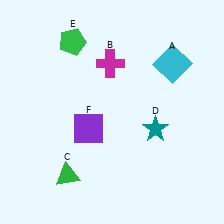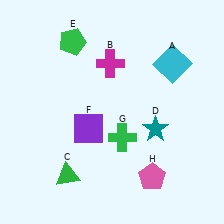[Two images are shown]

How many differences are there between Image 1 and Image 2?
There are 2 differences between the two images.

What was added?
A green cross (G), a pink pentagon (H) were added in Image 2.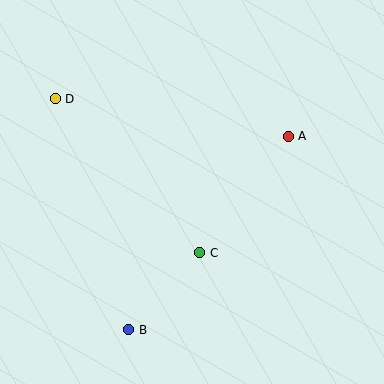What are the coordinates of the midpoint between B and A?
The midpoint between B and A is at (209, 233).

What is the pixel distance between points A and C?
The distance between A and C is 146 pixels.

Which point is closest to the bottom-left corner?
Point B is closest to the bottom-left corner.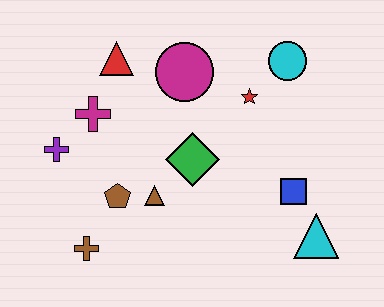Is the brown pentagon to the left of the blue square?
Yes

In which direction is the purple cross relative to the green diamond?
The purple cross is to the left of the green diamond.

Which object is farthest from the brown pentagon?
The cyan circle is farthest from the brown pentagon.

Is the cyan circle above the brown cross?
Yes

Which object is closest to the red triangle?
The magenta cross is closest to the red triangle.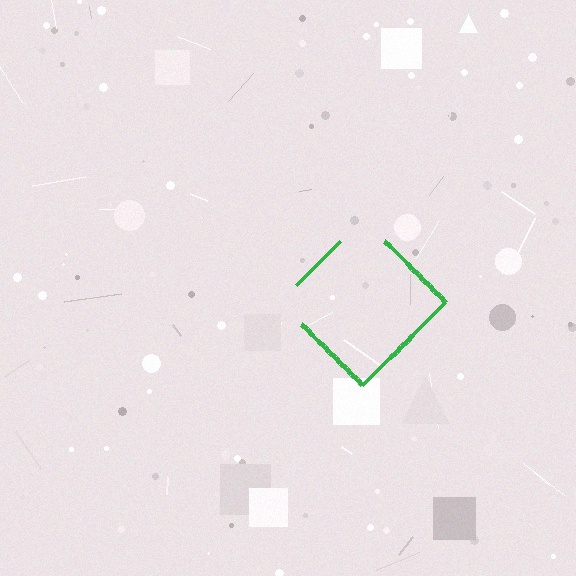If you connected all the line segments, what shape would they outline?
They would outline a diamond.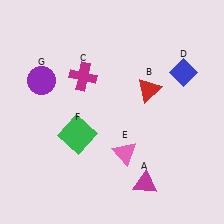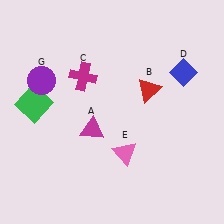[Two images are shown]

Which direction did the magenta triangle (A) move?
The magenta triangle (A) moved up.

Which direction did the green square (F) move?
The green square (F) moved left.